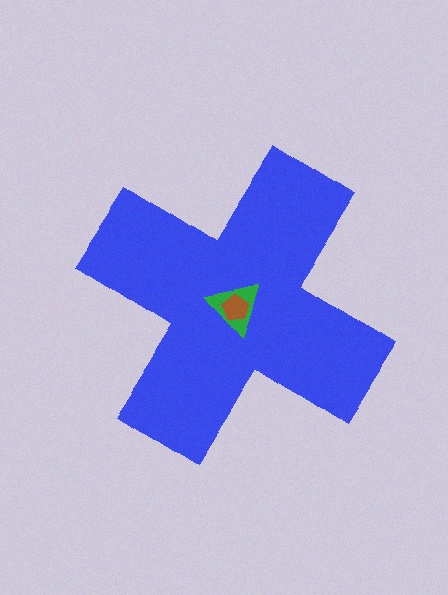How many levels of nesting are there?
3.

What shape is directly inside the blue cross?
The green triangle.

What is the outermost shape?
The blue cross.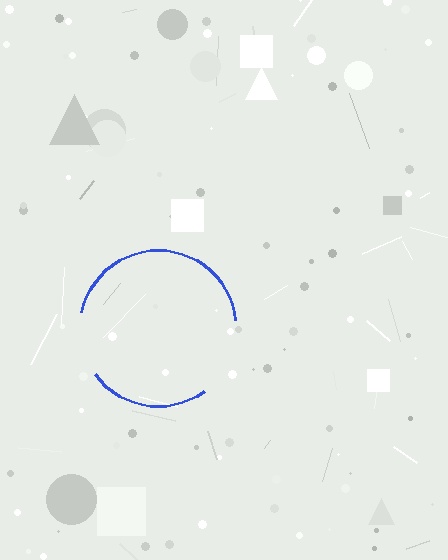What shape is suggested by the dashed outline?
The dashed outline suggests a circle.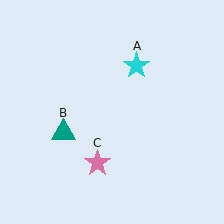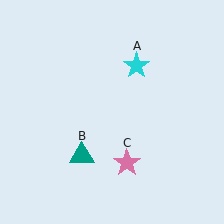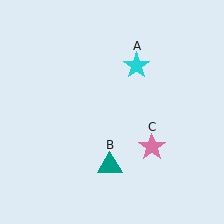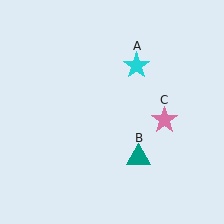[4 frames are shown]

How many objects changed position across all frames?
2 objects changed position: teal triangle (object B), pink star (object C).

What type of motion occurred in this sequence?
The teal triangle (object B), pink star (object C) rotated counterclockwise around the center of the scene.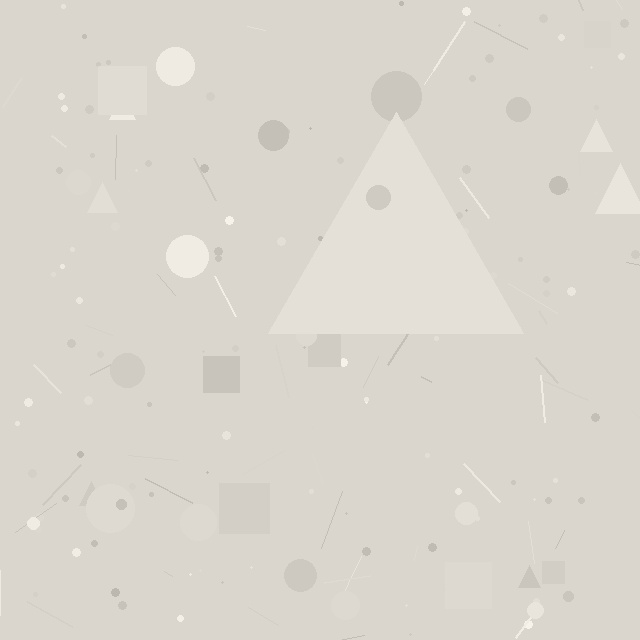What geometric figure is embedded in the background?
A triangle is embedded in the background.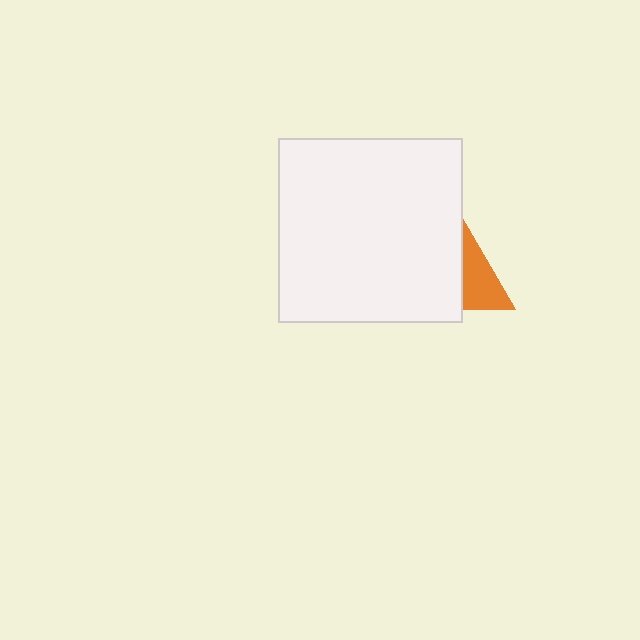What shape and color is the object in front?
The object in front is a white square.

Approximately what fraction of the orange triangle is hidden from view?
Roughly 64% of the orange triangle is hidden behind the white square.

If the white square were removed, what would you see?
You would see the complete orange triangle.